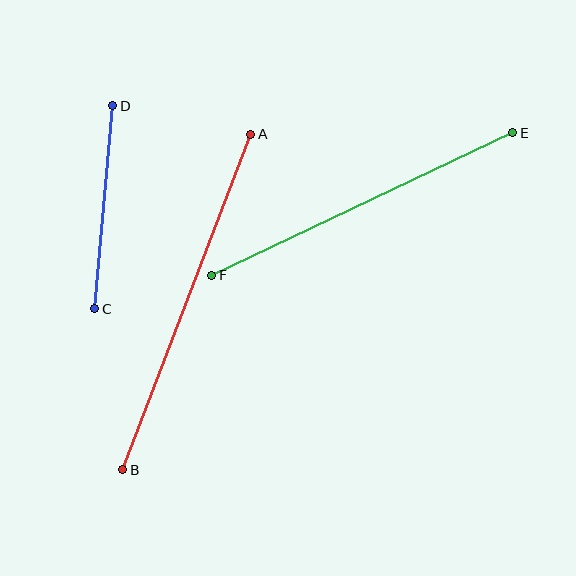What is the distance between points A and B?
The distance is approximately 359 pixels.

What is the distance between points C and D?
The distance is approximately 204 pixels.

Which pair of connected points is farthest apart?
Points A and B are farthest apart.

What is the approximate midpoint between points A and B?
The midpoint is at approximately (187, 302) pixels.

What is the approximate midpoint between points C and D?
The midpoint is at approximately (104, 207) pixels.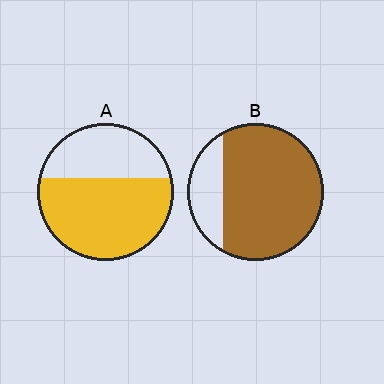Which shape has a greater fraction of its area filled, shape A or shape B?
Shape B.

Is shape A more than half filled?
Yes.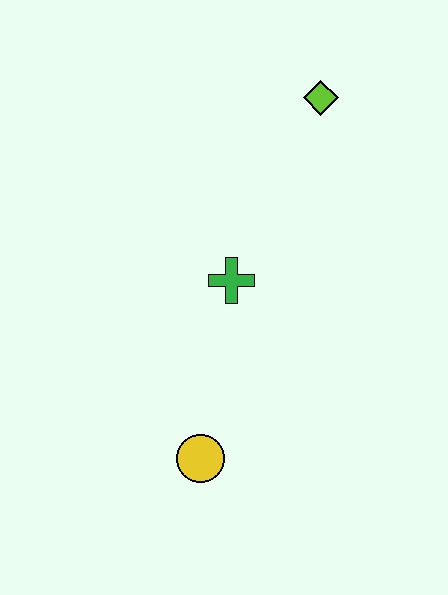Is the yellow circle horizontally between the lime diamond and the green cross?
No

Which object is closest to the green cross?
The yellow circle is closest to the green cross.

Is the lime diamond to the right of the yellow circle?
Yes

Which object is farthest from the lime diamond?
The yellow circle is farthest from the lime diamond.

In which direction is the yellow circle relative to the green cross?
The yellow circle is below the green cross.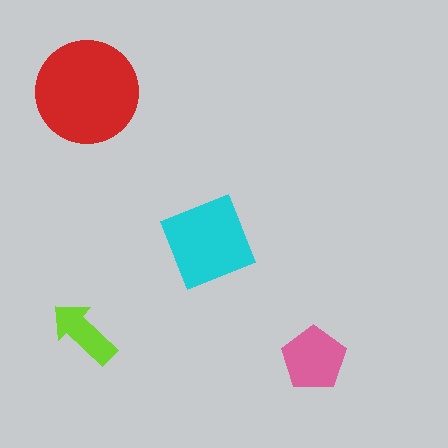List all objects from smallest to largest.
The lime arrow, the pink pentagon, the cyan square, the red circle.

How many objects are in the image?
There are 4 objects in the image.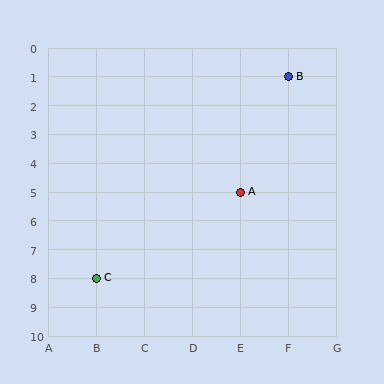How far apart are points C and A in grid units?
Points C and A are 3 columns and 3 rows apart (about 4.2 grid units diagonally).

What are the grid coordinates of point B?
Point B is at grid coordinates (F, 1).